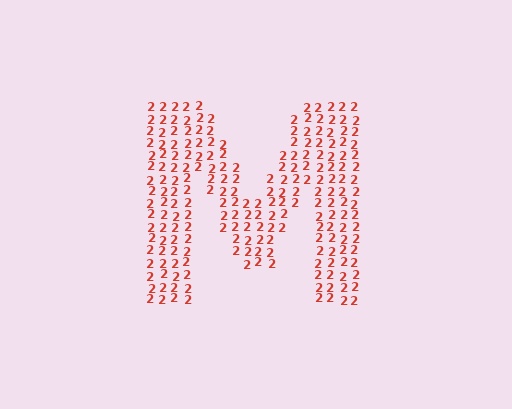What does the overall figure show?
The overall figure shows the letter M.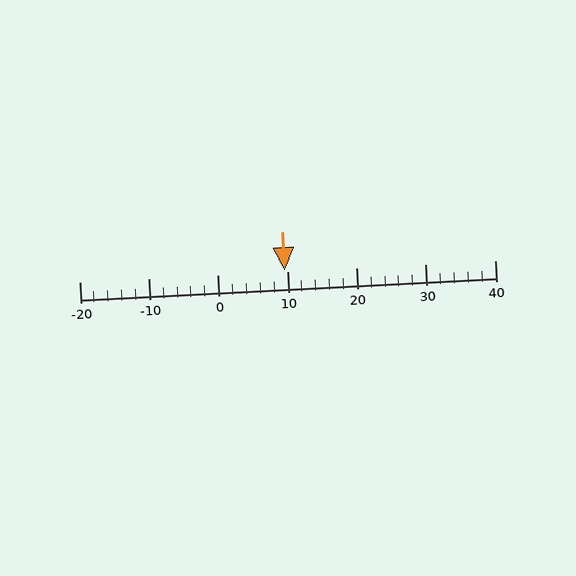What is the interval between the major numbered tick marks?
The major tick marks are spaced 10 units apart.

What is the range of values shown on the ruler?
The ruler shows values from -20 to 40.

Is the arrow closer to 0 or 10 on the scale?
The arrow is closer to 10.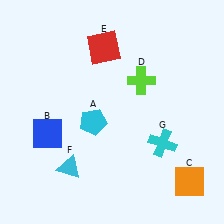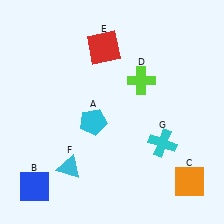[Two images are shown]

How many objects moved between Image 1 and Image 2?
1 object moved between the two images.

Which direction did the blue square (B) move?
The blue square (B) moved down.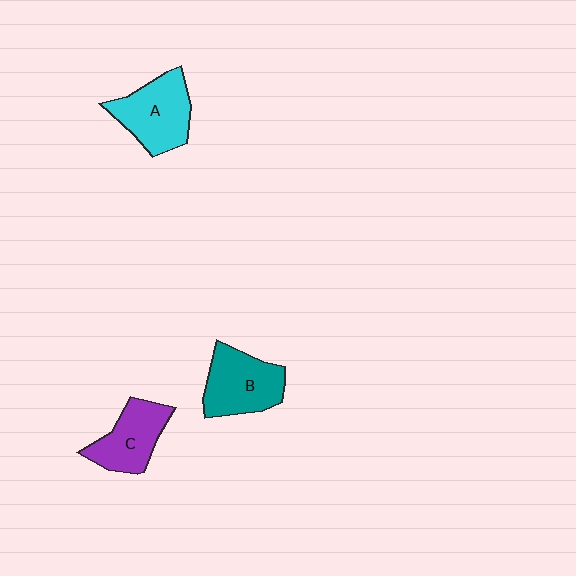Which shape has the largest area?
Shape A (cyan).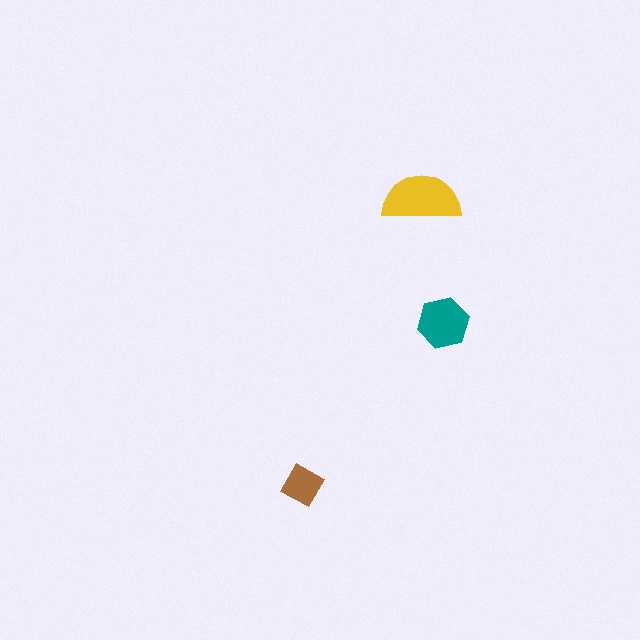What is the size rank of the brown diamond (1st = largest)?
3rd.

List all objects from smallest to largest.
The brown diamond, the teal hexagon, the yellow semicircle.